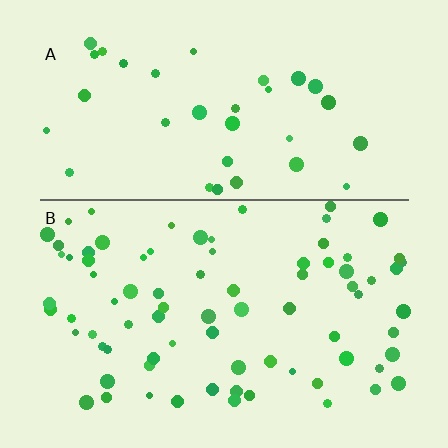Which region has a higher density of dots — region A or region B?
B (the bottom).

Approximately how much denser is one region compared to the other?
Approximately 2.2× — region B over region A.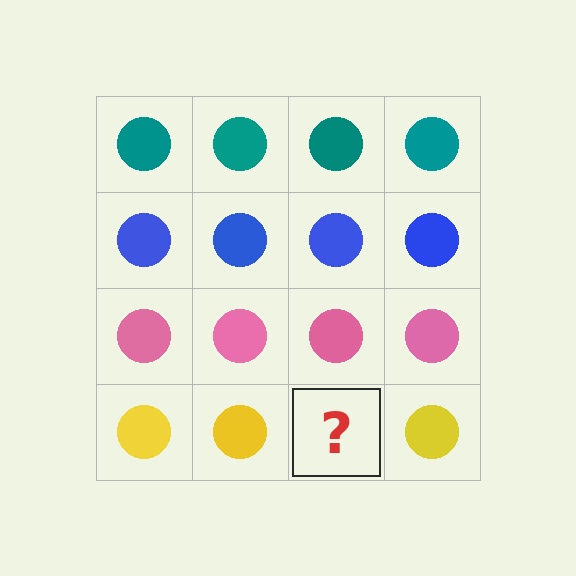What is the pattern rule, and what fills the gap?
The rule is that each row has a consistent color. The gap should be filled with a yellow circle.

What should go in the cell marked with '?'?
The missing cell should contain a yellow circle.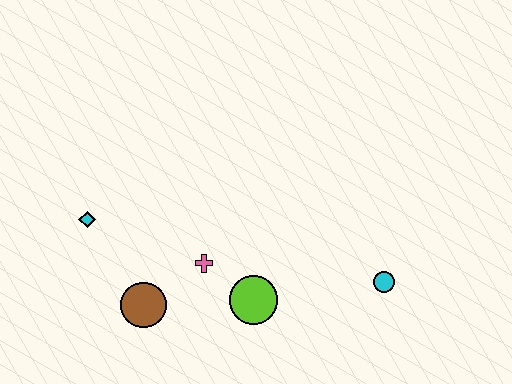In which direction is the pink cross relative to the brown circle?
The pink cross is to the right of the brown circle.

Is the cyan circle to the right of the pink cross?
Yes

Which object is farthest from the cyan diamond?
The cyan circle is farthest from the cyan diamond.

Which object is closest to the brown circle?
The pink cross is closest to the brown circle.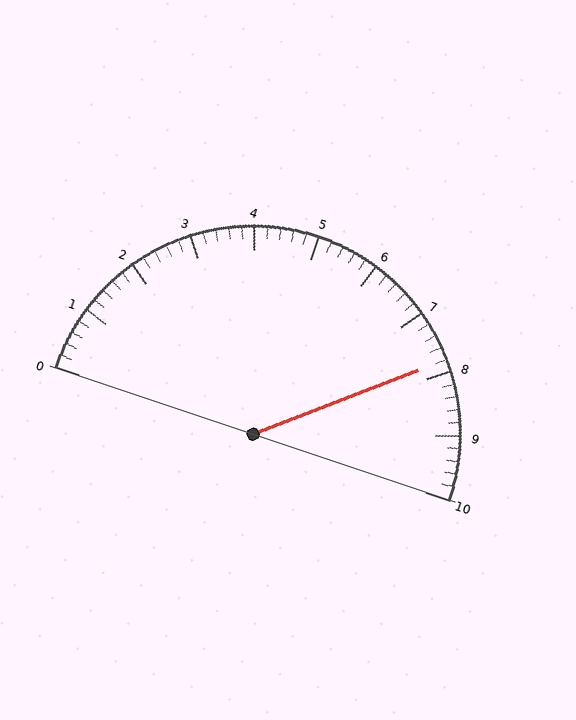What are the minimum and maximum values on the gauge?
The gauge ranges from 0 to 10.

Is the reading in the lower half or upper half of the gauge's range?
The reading is in the upper half of the range (0 to 10).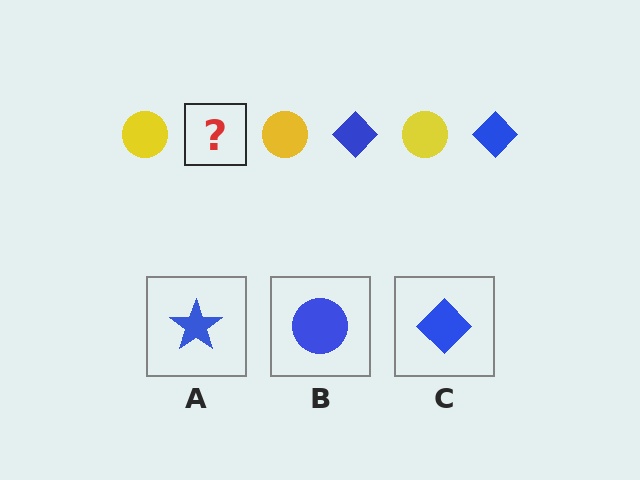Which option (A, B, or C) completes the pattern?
C.